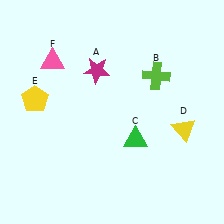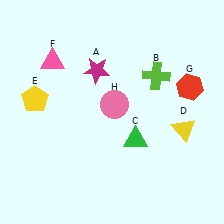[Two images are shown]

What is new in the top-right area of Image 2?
A red hexagon (G) was added in the top-right area of Image 2.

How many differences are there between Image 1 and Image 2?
There are 2 differences between the two images.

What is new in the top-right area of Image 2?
A pink circle (H) was added in the top-right area of Image 2.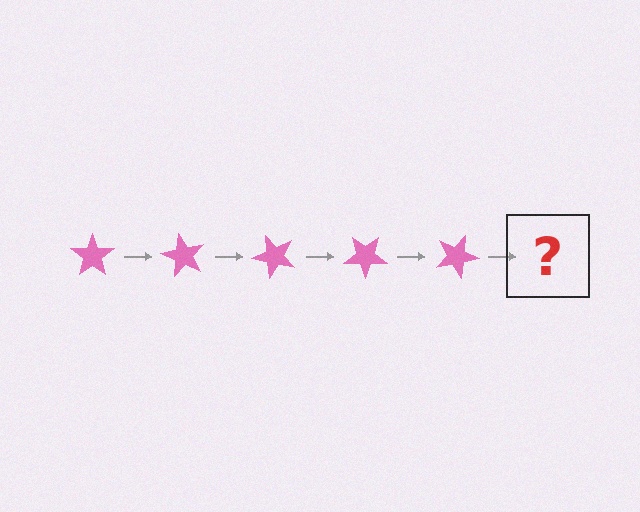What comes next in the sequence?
The next element should be a pink star rotated 300 degrees.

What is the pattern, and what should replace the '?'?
The pattern is that the star rotates 60 degrees each step. The '?' should be a pink star rotated 300 degrees.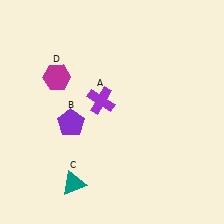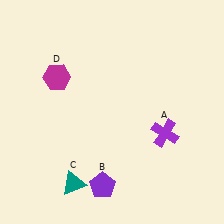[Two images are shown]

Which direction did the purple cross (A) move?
The purple cross (A) moved right.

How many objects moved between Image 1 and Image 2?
2 objects moved between the two images.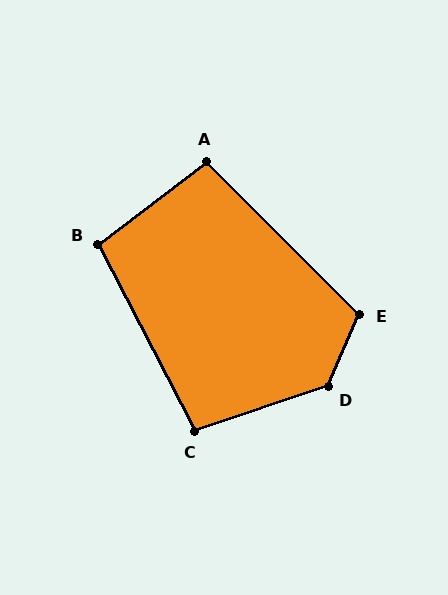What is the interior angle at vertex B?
Approximately 100 degrees (obtuse).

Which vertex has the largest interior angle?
D, at approximately 132 degrees.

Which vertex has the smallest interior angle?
A, at approximately 98 degrees.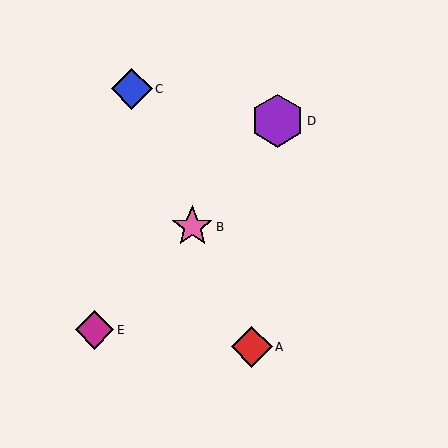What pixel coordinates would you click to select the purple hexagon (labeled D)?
Click at (277, 121) to select the purple hexagon D.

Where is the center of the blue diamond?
The center of the blue diamond is at (132, 89).